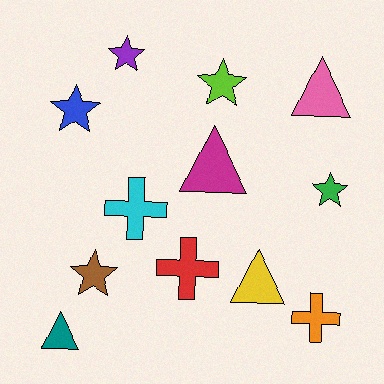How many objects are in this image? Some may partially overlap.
There are 12 objects.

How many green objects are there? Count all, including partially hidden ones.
There is 1 green object.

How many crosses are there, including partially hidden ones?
There are 3 crosses.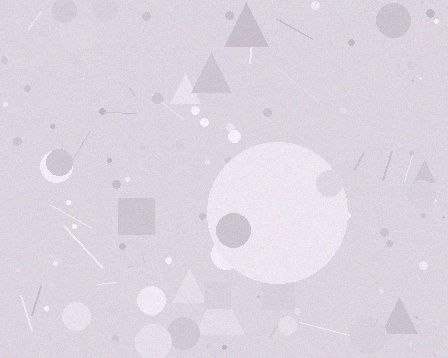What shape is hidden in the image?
A circle is hidden in the image.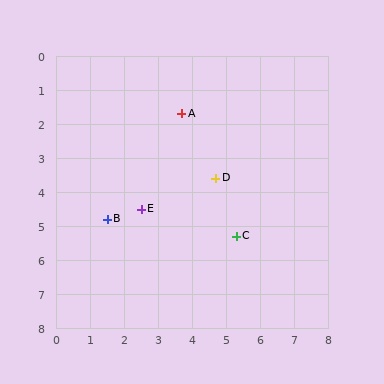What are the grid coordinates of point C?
Point C is at approximately (5.3, 5.3).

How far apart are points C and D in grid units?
Points C and D are about 1.8 grid units apart.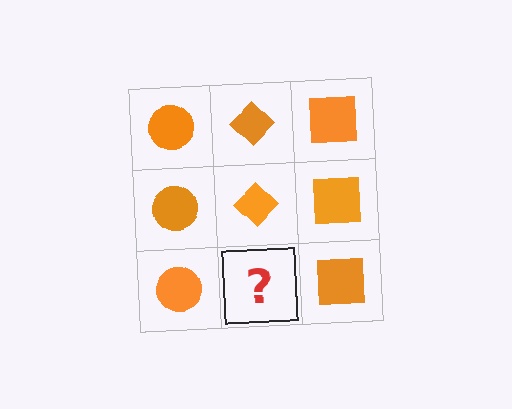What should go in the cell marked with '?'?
The missing cell should contain an orange diamond.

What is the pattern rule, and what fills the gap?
The rule is that each column has a consistent shape. The gap should be filled with an orange diamond.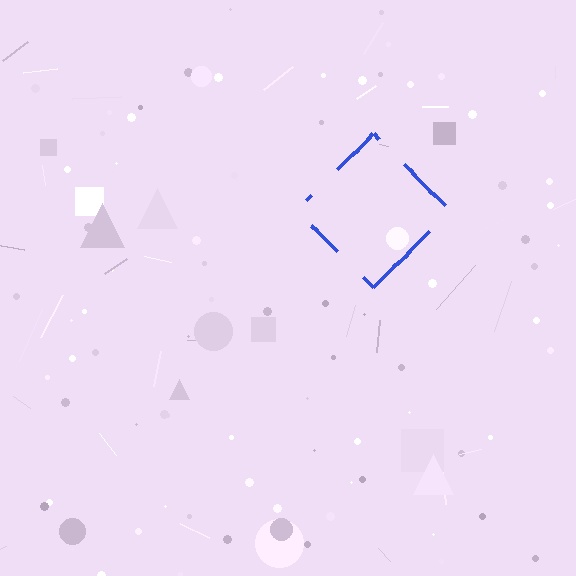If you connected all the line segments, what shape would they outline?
They would outline a diamond.